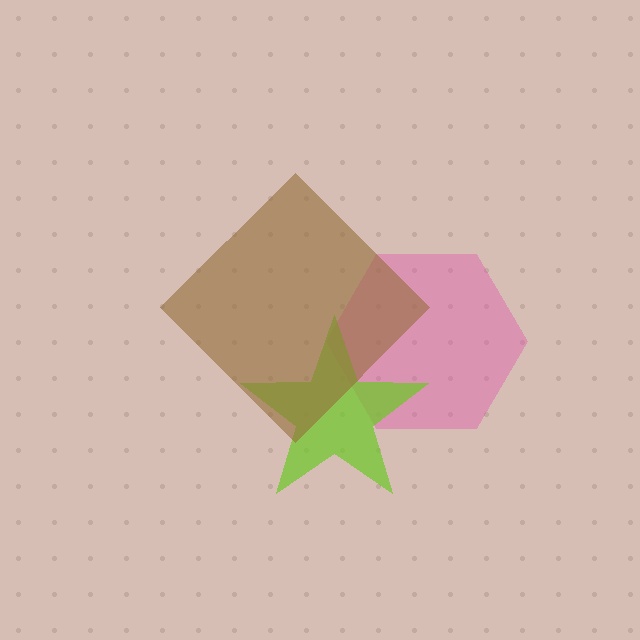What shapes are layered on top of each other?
The layered shapes are: a pink hexagon, a lime star, a brown diamond.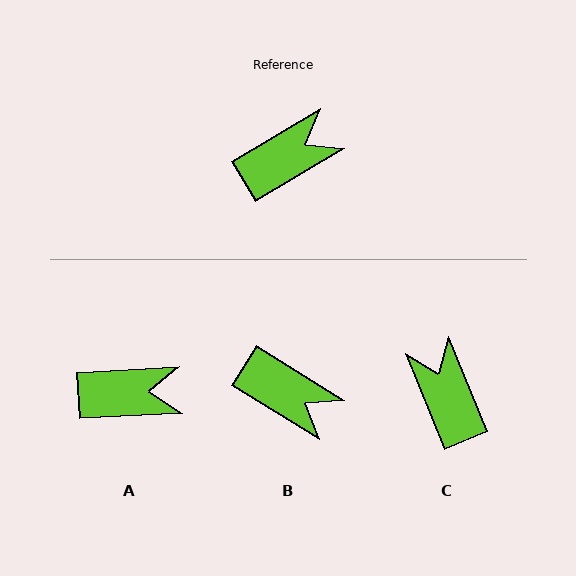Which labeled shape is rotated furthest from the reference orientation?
C, about 81 degrees away.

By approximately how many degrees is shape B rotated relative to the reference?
Approximately 63 degrees clockwise.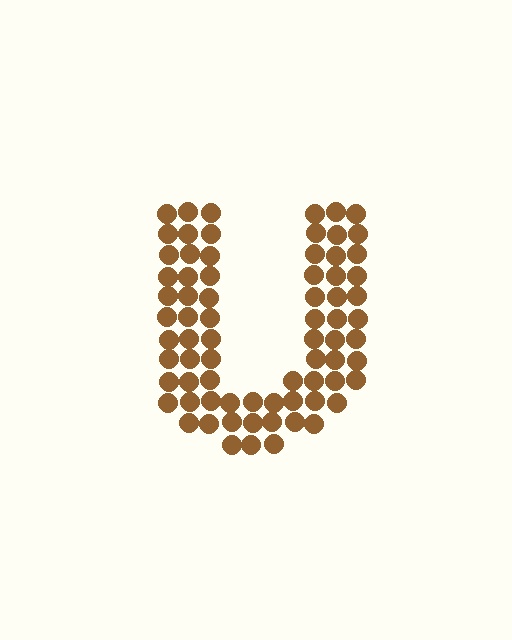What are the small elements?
The small elements are circles.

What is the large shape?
The large shape is the letter U.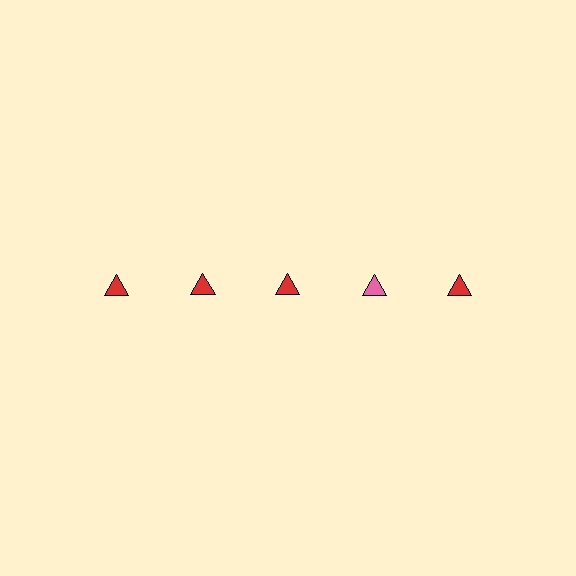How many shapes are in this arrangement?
There are 5 shapes arranged in a grid pattern.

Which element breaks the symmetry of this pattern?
The pink triangle in the top row, second from right column breaks the symmetry. All other shapes are red triangles.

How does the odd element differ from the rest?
It has a different color: pink instead of red.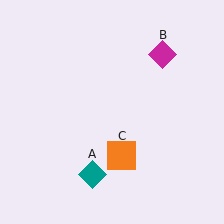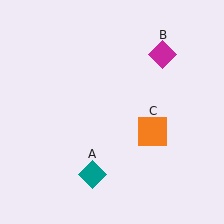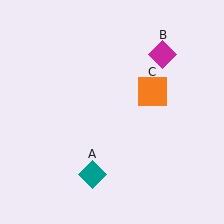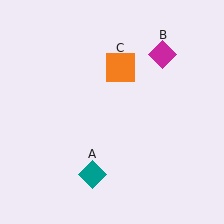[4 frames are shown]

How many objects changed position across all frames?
1 object changed position: orange square (object C).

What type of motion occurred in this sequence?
The orange square (object C) rotated counterclockwise around the center of the scene.